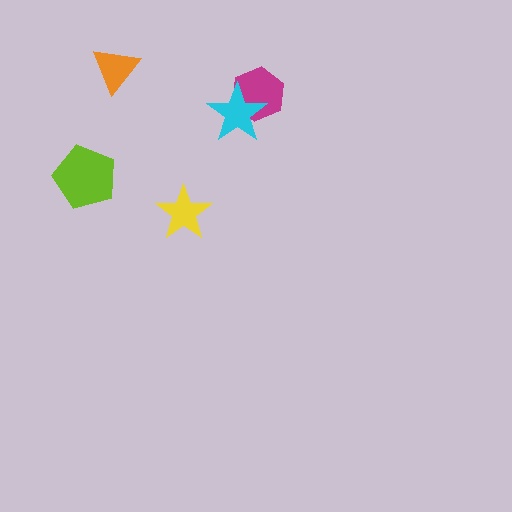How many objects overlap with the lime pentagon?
0 objects overlap with the lime pentagon.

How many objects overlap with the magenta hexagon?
1 object overlaps with the magenta hexagon.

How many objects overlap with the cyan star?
1 object overlaps with the cyan star.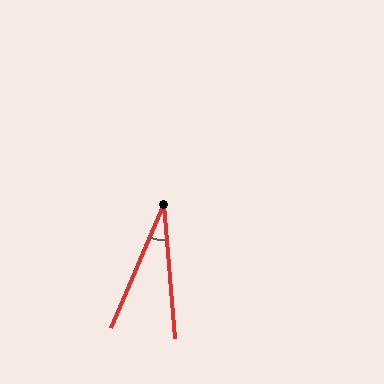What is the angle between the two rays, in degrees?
Approximately 28 degrees.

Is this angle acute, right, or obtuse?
It is acute.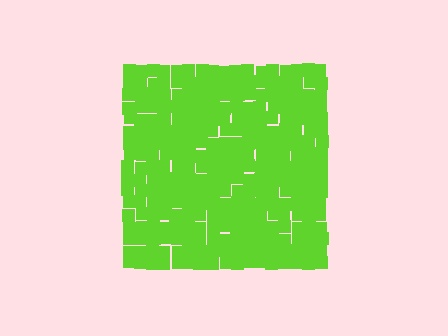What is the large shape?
The large shape is a square.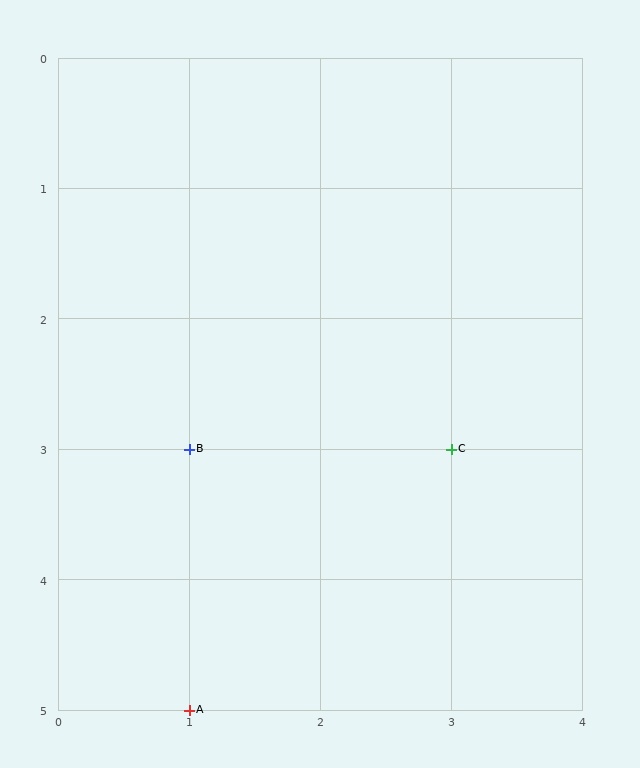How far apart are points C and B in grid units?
Points C and B are 2 columns apart.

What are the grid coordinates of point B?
Point B is at grid coordinates (1, 3).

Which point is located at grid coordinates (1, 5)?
Point A is at (1, 5).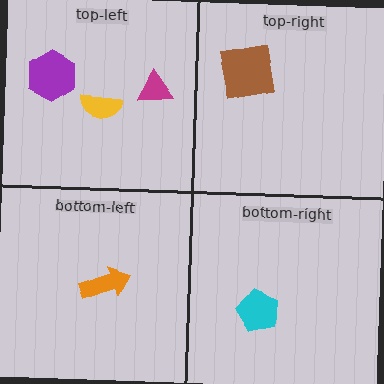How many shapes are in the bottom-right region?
1.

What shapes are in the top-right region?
The brown square.